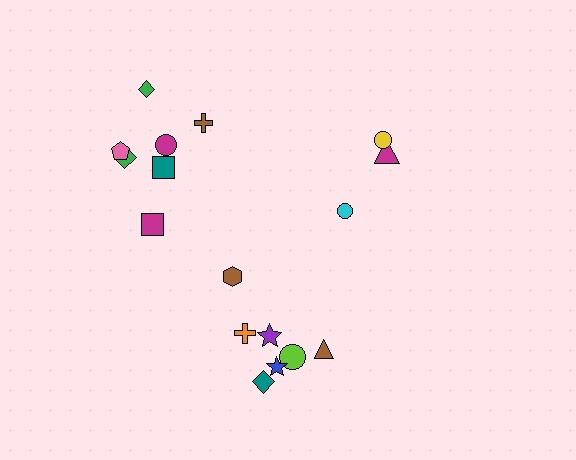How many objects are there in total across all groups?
There are 17 objects.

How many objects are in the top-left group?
There are 7 objects.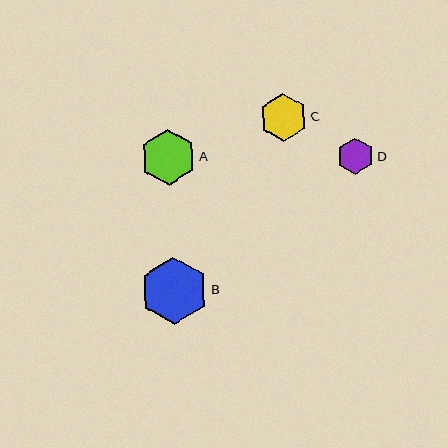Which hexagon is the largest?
Hexagon B is the largest with a size of approximately 67 pixels.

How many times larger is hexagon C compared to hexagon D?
Hexagon C is approximately 1.3 times the size of hexagon D.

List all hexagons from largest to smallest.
From largest to smallest: B, A, C, D.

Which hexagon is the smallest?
Hexagon D is the smallest with a size of approximately 36 pixels.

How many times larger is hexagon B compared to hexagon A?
Hexagon B is approximately 1.2 times the size of hexagon A.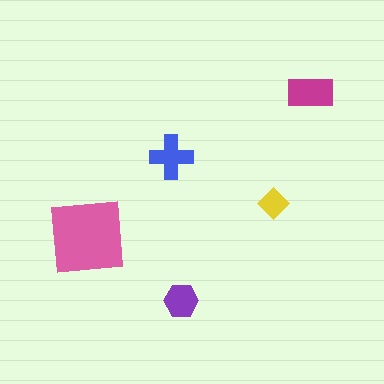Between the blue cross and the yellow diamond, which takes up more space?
The blue cross.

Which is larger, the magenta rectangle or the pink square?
The pink square.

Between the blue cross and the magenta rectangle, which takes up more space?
The magenta rectangle.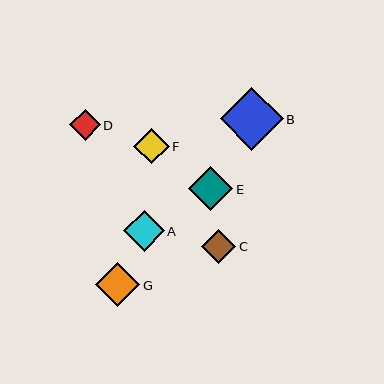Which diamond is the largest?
Diamond B is the largest with a size of approximately 63 pixels.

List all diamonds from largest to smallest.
From largest to smallest: B, G, E, A, F, C, D.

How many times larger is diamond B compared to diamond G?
Diamond B is approximately 1.4 times the size of diamond G.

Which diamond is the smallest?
Diamond D is the smallest with a size of approximately 30 pixels.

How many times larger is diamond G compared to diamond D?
Diamond G is approximately 1.5 times the size of diamond D.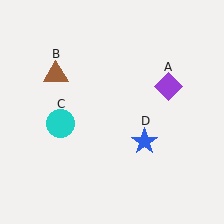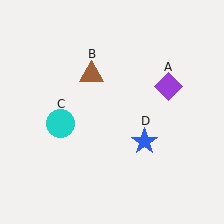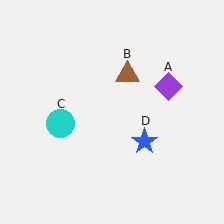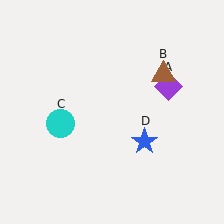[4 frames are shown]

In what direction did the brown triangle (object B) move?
The brown triangle (object B) moved right.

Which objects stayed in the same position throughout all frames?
Purple diamond (object A) and cyan circle (object C) and blue star (object D) remained stationary.